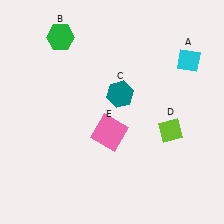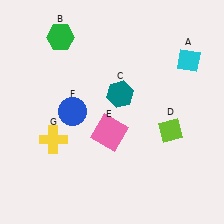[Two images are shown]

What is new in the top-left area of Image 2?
A blue circle (F) was added in the top-left area of Image 2.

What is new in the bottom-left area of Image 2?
A yellow cross (G) was added in the bottom-left area of Image 2.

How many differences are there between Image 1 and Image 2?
There are 2 differences between the two images.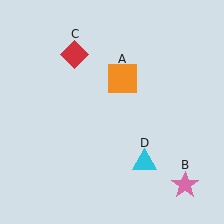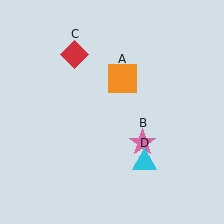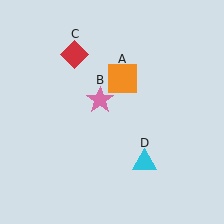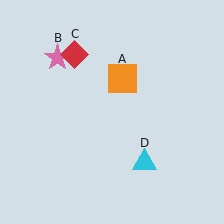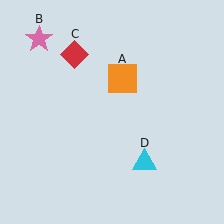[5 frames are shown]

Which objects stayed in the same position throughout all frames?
Orange square (object A) and red diamond (object C) and cyan triangle (object D) remained stationary.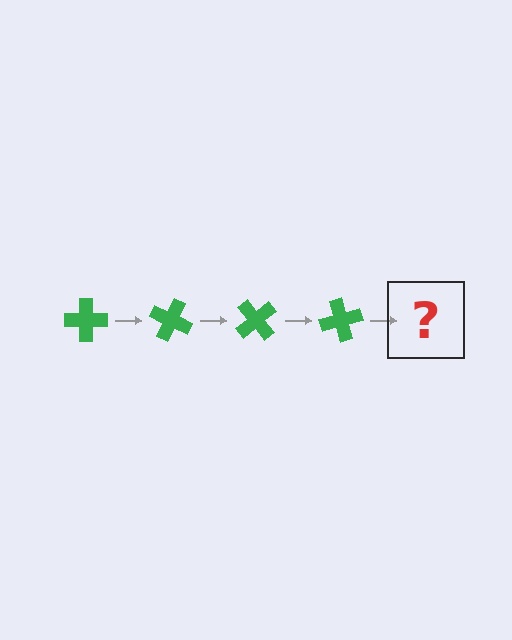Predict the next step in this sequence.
The next step is a green cross rotated 100 degrees.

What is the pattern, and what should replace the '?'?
The pattern is that the cross rotates 25 degrees each step. The '?' should be a green cross rotated 100 degrees.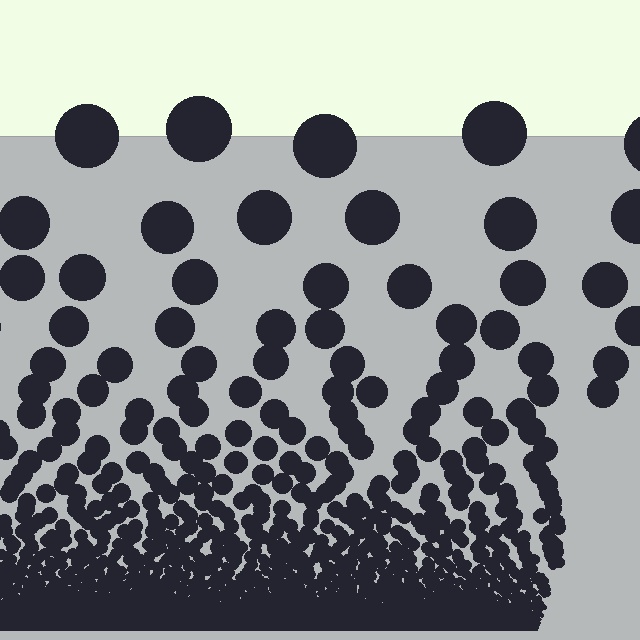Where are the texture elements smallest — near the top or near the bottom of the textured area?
Near the bottom.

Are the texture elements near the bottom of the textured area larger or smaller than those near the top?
Smaller. The gradient is inverted — elements near the bottom are smaller and denser.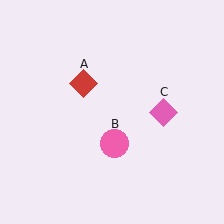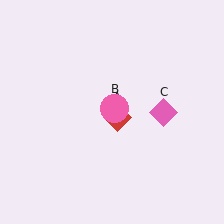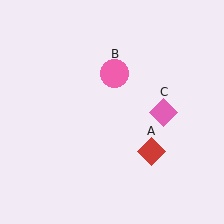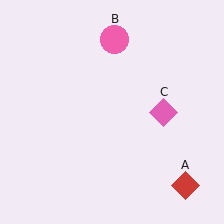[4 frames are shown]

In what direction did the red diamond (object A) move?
The red diamond (object A) moved down and to the right.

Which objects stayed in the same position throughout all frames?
Pink diamond (object C) remained stationary.